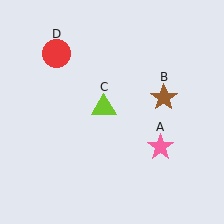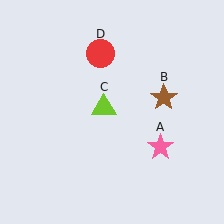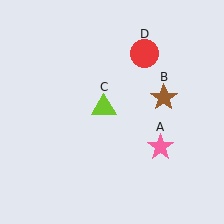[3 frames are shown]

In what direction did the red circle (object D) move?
The red circle (object D) moved right.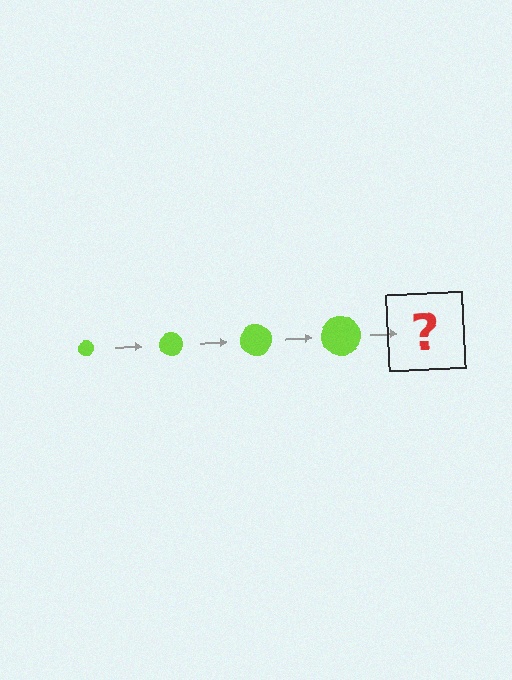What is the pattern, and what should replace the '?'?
The pattern is that the circle gets progressively larger each step. The '?' should be a lime circle, larger than the previous one.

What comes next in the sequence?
The next element should be a lime circle, larger than the previous one.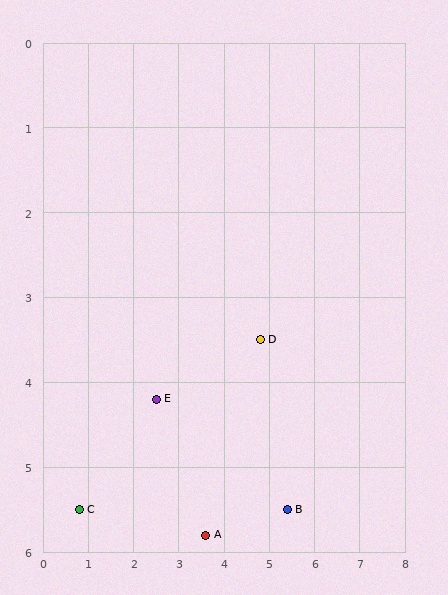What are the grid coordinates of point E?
Point E is at approximately (2.5, 4.2).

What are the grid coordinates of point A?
Point A is at approximately (3.6, 5.8).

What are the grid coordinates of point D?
Point D is at approximately (4.8, 3.5).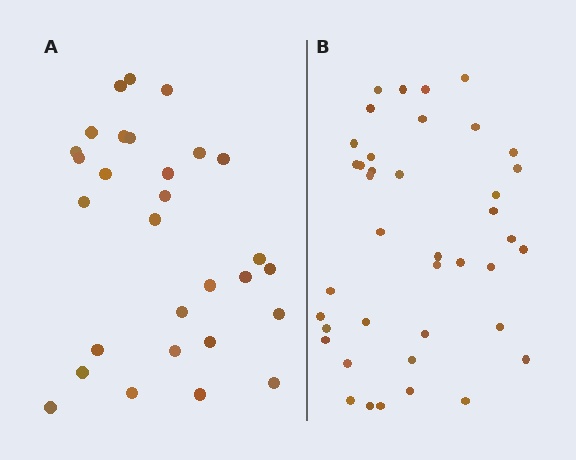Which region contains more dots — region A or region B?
Region B (the right region) has more dots.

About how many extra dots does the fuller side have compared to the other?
Region B has roughly 12 or so more dots than region A.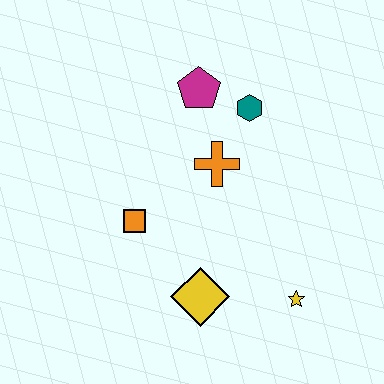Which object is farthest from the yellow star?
The magenta pentagon is farthest from the yellow star.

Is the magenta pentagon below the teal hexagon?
No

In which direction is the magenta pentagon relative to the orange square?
The magenta pentagon is above the orange square.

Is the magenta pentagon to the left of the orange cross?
Yes